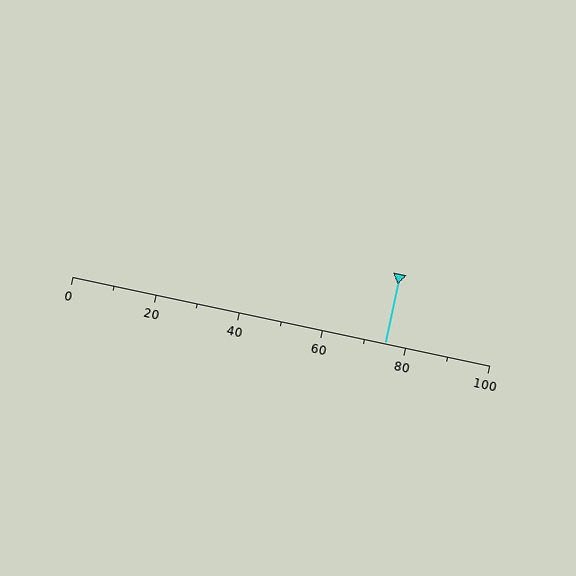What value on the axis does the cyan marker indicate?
The marker indicates approximately 75.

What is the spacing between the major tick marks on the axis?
The major ticks are spaced 20 apart.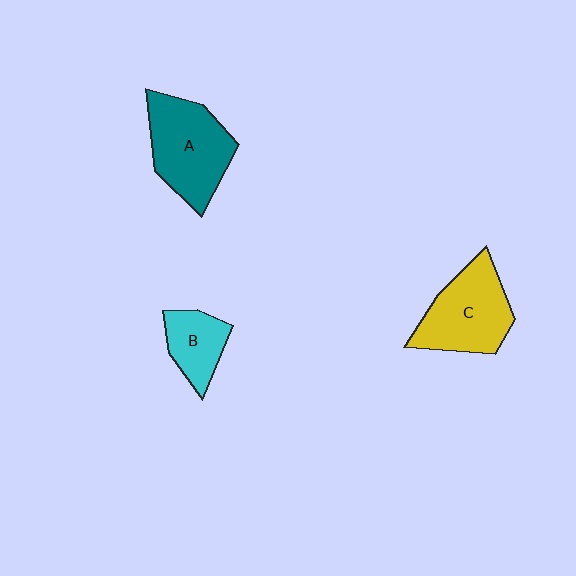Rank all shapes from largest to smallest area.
From largest to smallest: A (teal), C (yellow), B (cyan).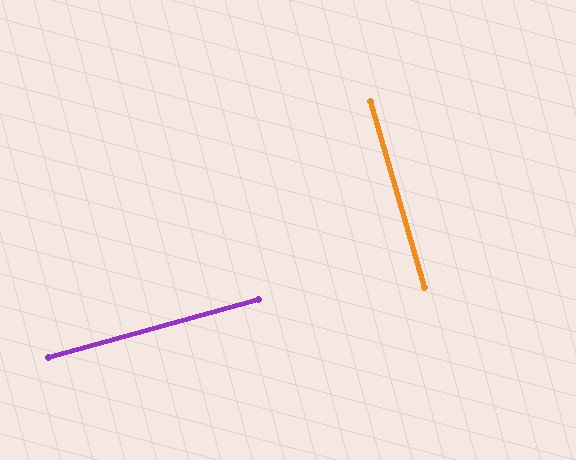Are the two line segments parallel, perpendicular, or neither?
Perpendicular — they meet at approximately 89°.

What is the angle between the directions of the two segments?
Approximately 89 degrees.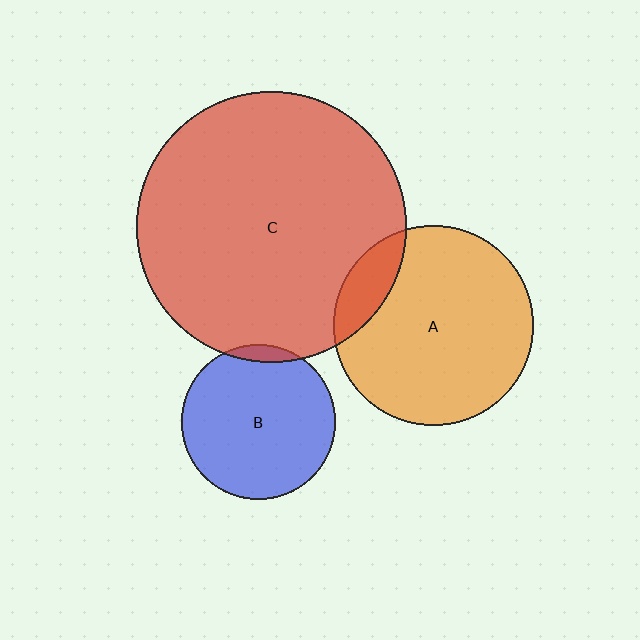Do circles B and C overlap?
Yes.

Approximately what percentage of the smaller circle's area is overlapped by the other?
Approximately 5%.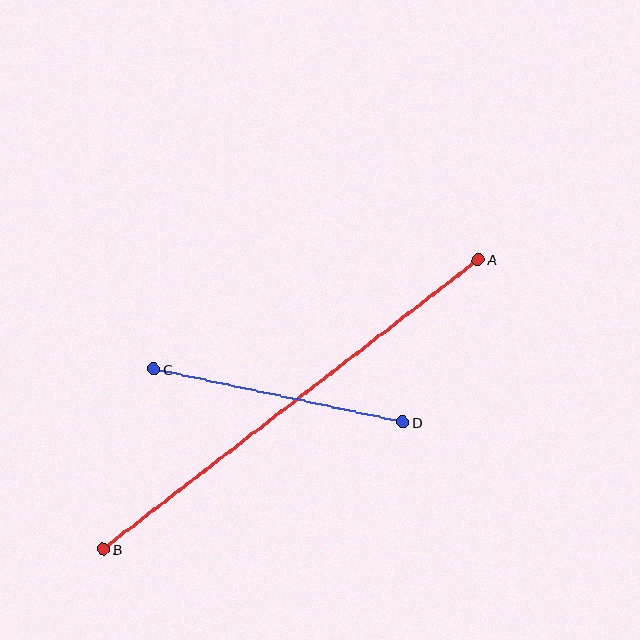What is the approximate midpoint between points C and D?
The midpoint is at approximately (278, 396) pixels.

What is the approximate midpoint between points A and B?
The midpoint is at approximately (291, 405) pixels.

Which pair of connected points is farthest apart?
Points A and B are farthest apart.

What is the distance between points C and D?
The distance is approximately 255 pixels.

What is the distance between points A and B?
The distance is approximately 474 pixels.